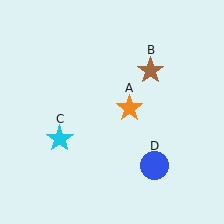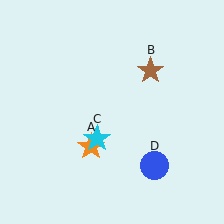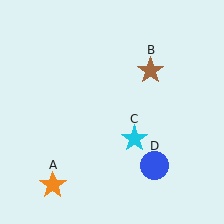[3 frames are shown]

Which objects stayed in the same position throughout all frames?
Brown star (object B) and blue circle (object D) remained stationary.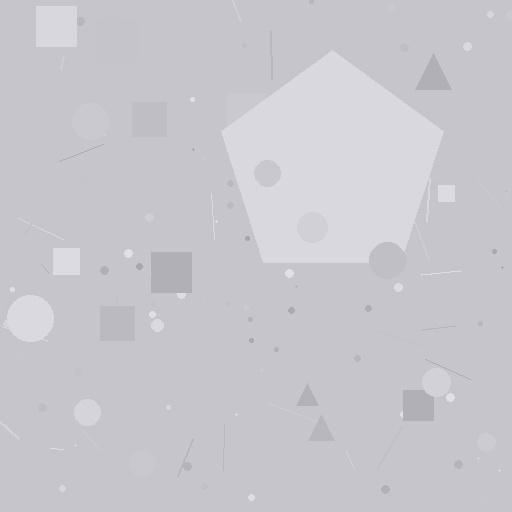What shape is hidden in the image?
A pentagon is hidden in the image.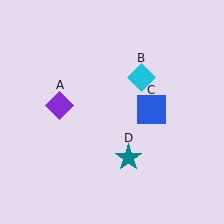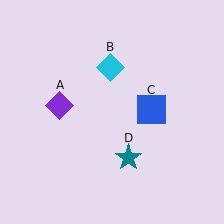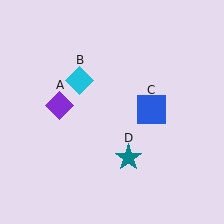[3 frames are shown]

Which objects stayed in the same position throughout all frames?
Purple diamond (object A) and blue square (object C) and teal star (object D) remained stationary.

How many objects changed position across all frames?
1 object changed position: cyan diamond (object B).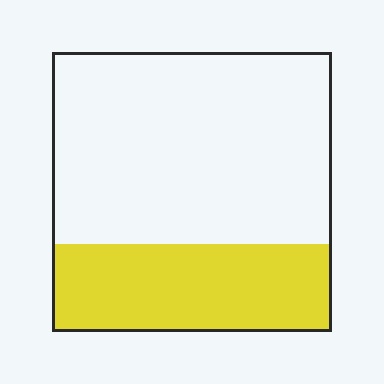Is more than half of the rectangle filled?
No.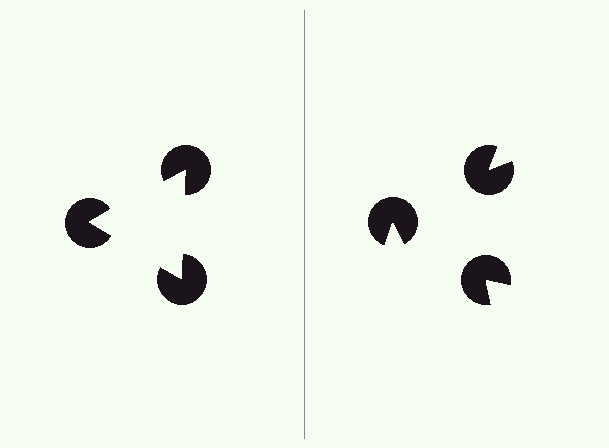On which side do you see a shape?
An illusory triangle appears on the left side. On the right side the wedge cuts are rotated, so no coherent shape forms.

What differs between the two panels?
The pac-man discs are positioned identically on both sides; only the wedge orientations differ. On the left they align to a triangle; on the right they are misaligned.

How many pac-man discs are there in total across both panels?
6 — 3 on each side.